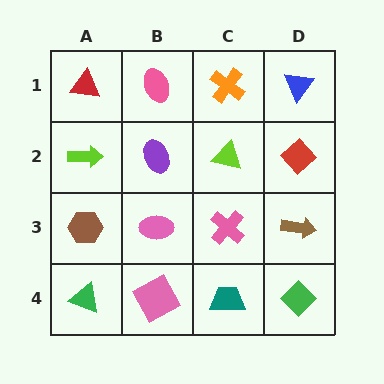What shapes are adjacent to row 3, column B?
A purple ellipse (row 2, column B), a pink square (row 4, column B), a brown hexagon (row 3, column A), a pink cross (row 3, column C).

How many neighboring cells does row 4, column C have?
3.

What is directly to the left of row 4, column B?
A green triangle.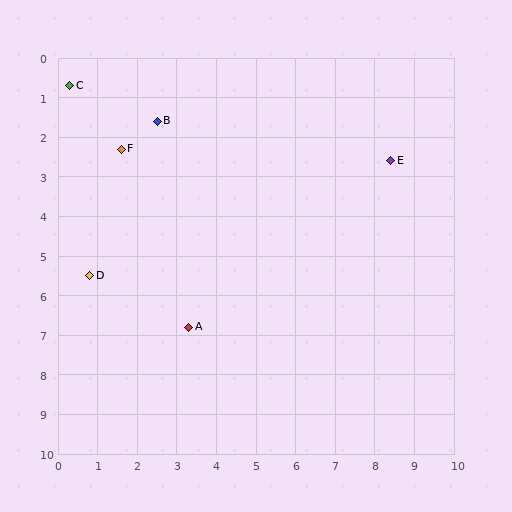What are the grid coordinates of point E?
Point E is at approximately (8.4, 2.6).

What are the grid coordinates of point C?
Point C is at approximately (0.3, 0.7).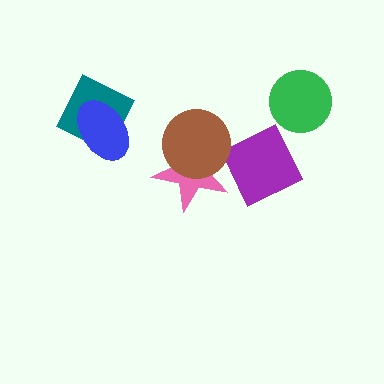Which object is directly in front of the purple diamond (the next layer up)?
The pink star is directly in front of the purple diamond.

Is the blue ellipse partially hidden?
No, no other shape covers it.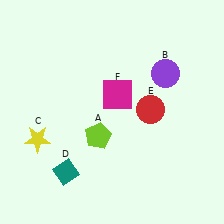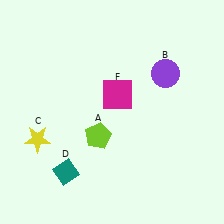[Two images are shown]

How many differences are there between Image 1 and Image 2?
There is 1 difference between the two images.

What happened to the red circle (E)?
The red circle (E) was removed in Image 2. It was in the top-right area of Image 1.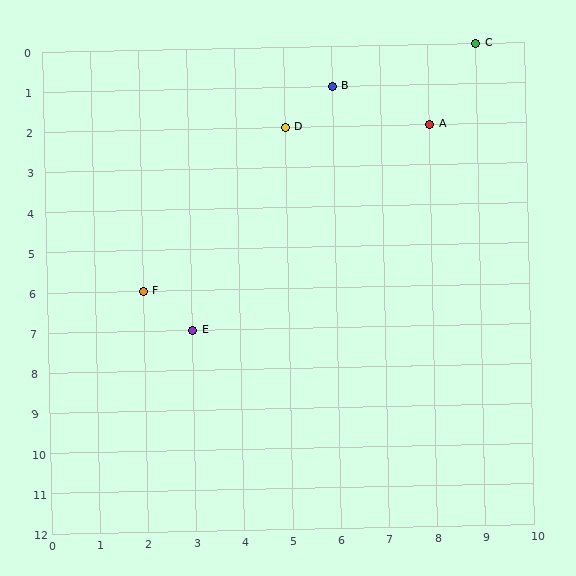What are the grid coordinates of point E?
Point E is at grid coordinates (3, 7).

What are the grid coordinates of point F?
Point F is at grid coordinates (2, 6).